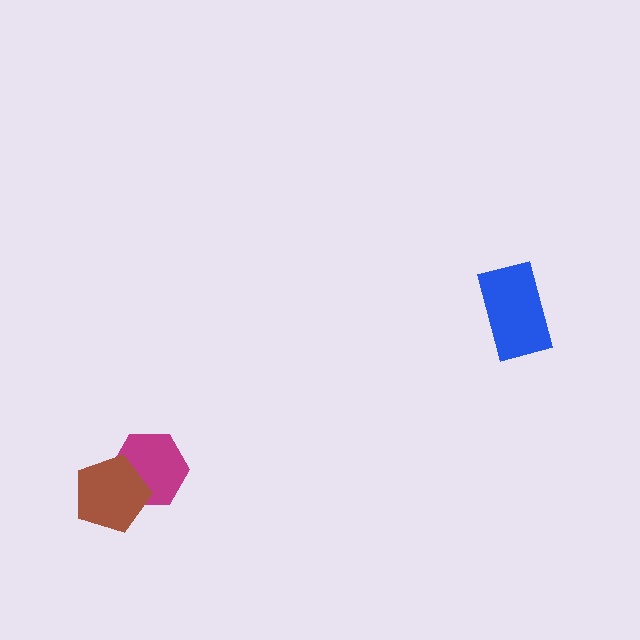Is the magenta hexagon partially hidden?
Yes, it is partially covered by another shape.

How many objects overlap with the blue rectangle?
0 objects overlap with the blue rectangle.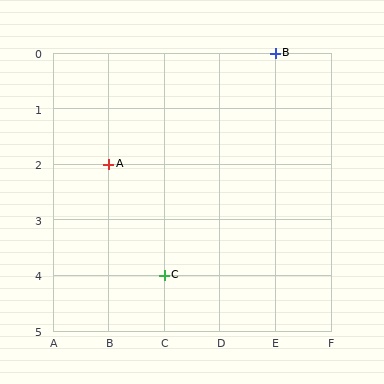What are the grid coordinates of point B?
Point B is at grid coordinates (E, 0).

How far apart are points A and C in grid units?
Points A and C are 1 column and 2 rows apart (about 2.2 grid units diagonally).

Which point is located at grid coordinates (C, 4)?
Point C is at (C, 4).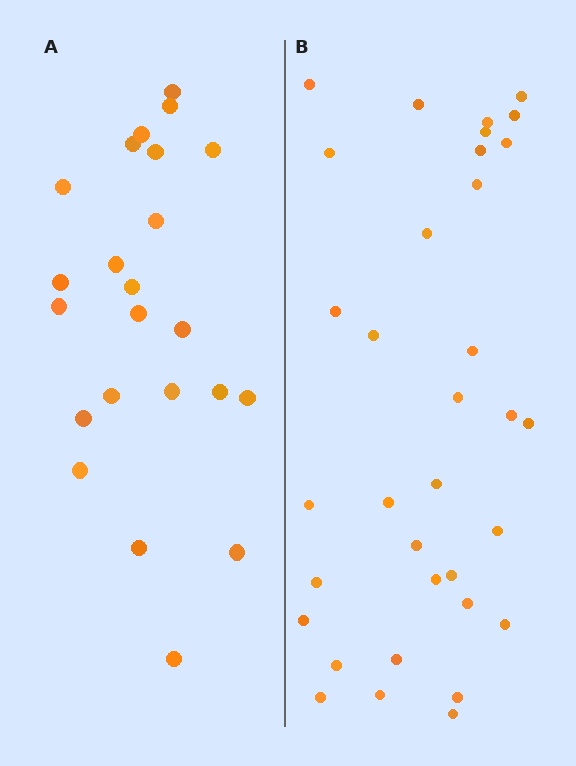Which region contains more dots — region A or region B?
Region B (the right region) has more dots.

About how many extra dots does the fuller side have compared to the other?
Region B has roughly 12 or so more dots than region A.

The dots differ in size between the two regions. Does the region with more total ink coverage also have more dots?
No. Region A has more total ink coverage because its dots are larger, but region B actually contains more individual dots. Total area can be misleading — the number of items is what matters here.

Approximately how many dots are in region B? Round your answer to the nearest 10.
About 30 dots. (The exact count is 34, which rounds to 30.)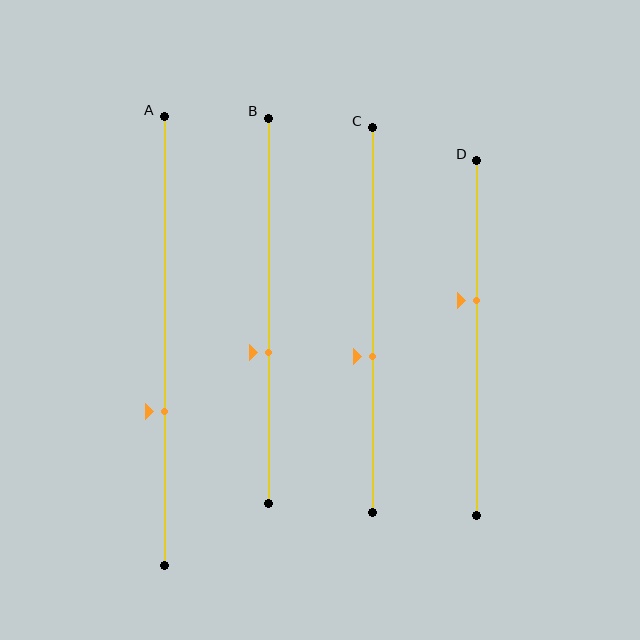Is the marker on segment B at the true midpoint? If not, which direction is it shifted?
No, the marker on segment B is shifted downward by about 11% of the segment length.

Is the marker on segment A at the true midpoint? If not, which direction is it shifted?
No, the marker on segment A is shifted downward by about 16% of the segment length.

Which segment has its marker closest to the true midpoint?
Segment C has its marker closest to the true midpoint.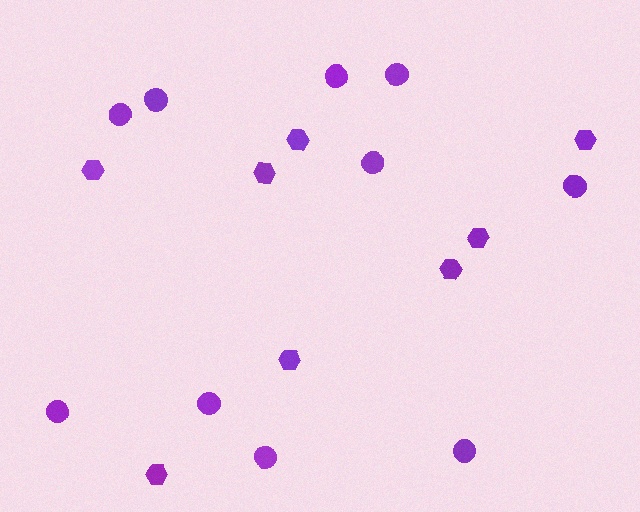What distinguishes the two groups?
There are 2 groups: one group of circles (10) and one group of hexagons (8).